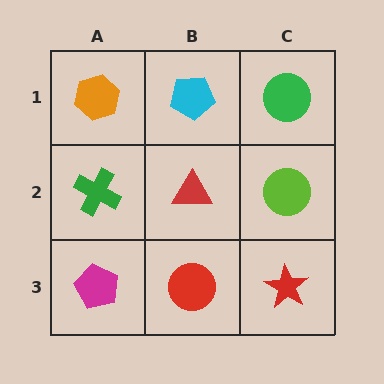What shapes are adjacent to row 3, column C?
A lime circle (row 2, column C), a red circle (row 3, column B).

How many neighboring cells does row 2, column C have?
3.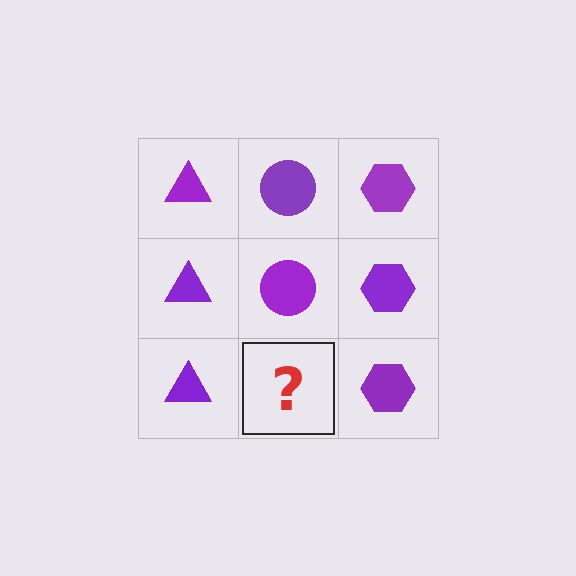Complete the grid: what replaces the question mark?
The question mark should be replaced with a purple circle.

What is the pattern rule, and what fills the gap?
The rule is that each column has a consistent shape. The gap should be filled with a purple circle.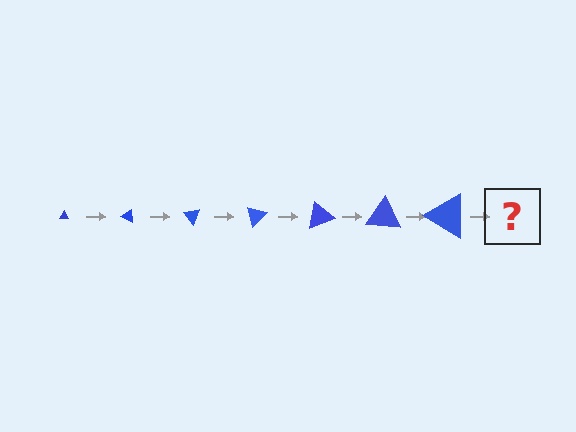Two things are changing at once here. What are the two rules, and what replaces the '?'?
The two rules are that the triangle grows larger each step and it rotates 25 degrees each step. The '?' should be a triangle, larger than the previous one and rotated 175 degrees from the start.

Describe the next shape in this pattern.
It should be a triangle, larger than the previous one and rotated 175 degrees from the start.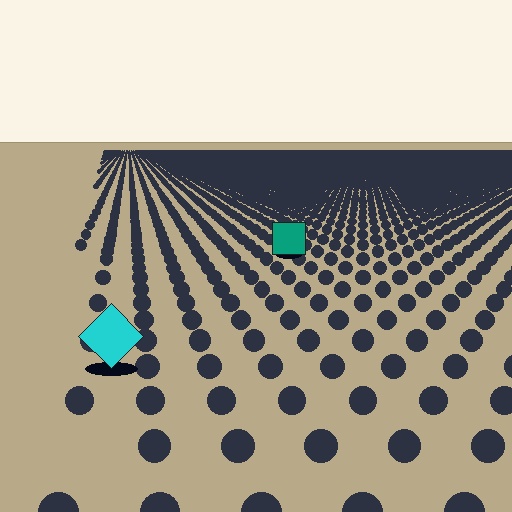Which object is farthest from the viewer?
The teal square is farthest from the viewer. It appears smaller and the ground texture around it is denser.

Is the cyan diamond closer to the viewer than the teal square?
Yes. The cyan diamond is closer — you can tell from the texture gradient: the ground texture is coarser near it.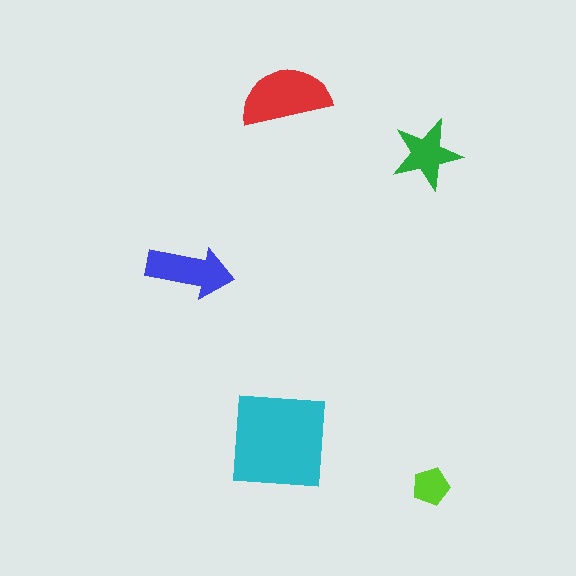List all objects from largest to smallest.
The cyan square, the red semicircle, the blue arrow, the green star, the lime pentagon.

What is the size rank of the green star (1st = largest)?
4th.